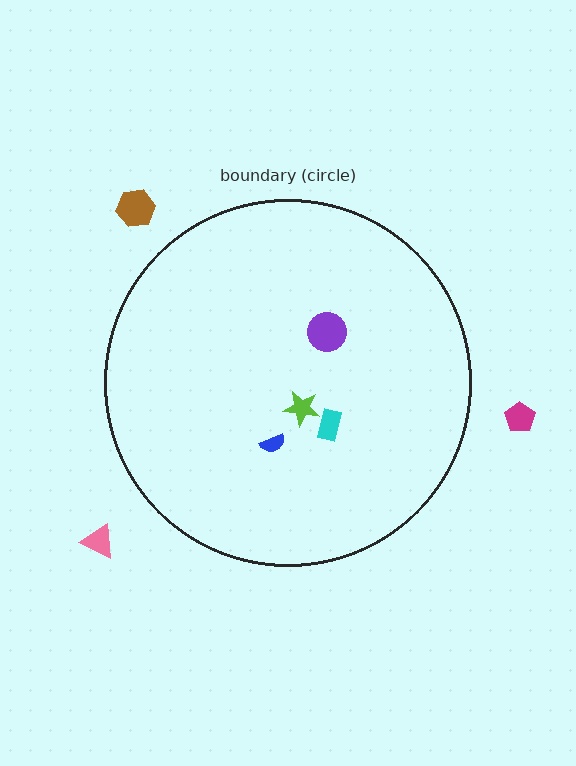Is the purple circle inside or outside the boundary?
Inside.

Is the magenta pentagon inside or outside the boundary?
Outside.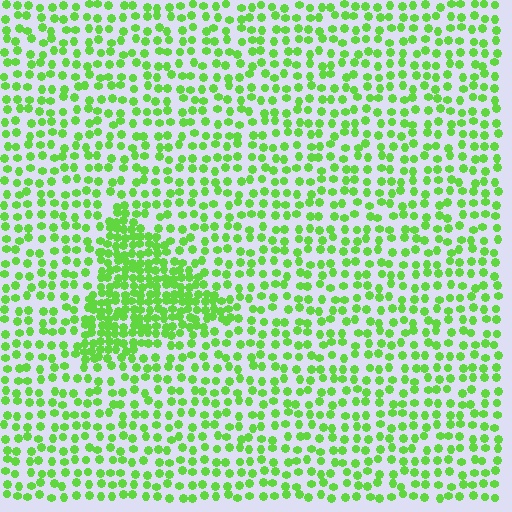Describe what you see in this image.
The image contains small lime elements arranged at two different densities. A triangle-shaped region is visible where the elements are more densely packed than the surrounding area.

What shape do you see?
I see a triangle.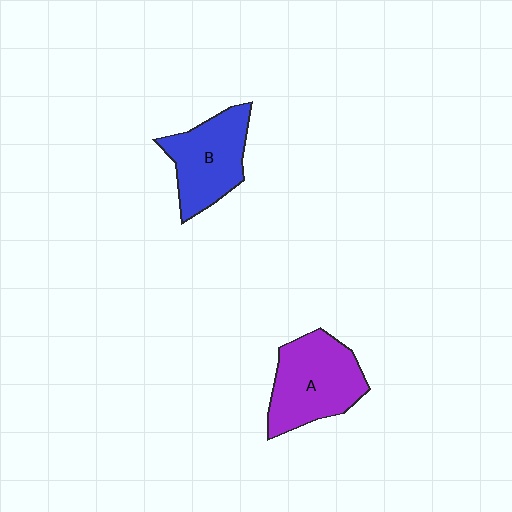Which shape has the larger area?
Shape A (purple).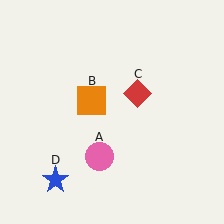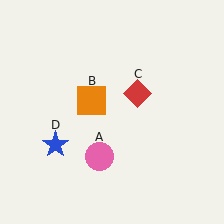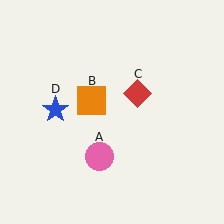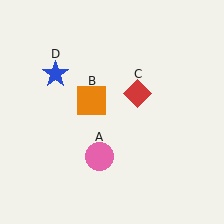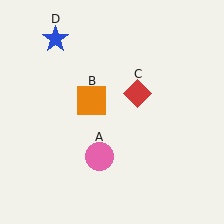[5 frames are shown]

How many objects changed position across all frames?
1 object changed position: blue star (object D).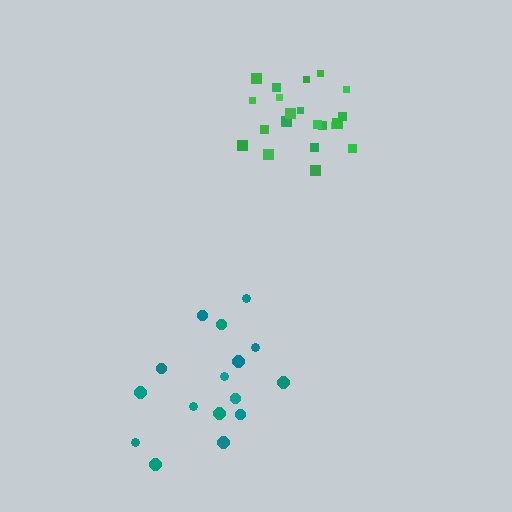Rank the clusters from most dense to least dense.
green, teal.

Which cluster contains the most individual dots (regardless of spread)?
Green (21).